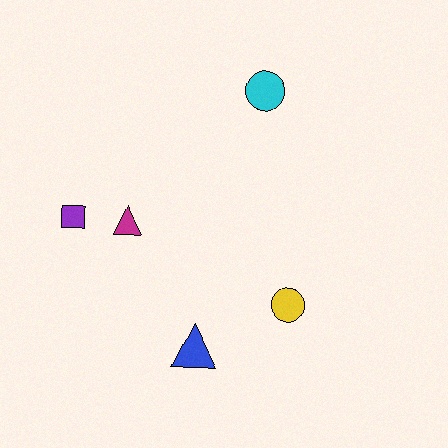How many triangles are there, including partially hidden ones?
There are 2 triangles.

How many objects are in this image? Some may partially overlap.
There are 5 objects.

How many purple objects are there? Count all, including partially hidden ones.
There is 1 purple object.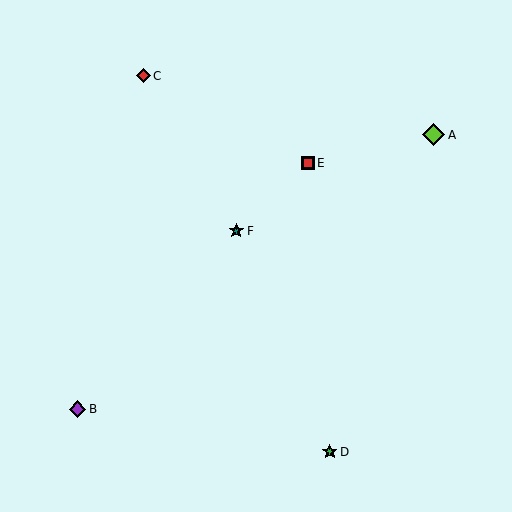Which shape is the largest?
The lime diamond (labeled A) is the largest.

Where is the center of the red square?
The center of the red square is at (308, 163).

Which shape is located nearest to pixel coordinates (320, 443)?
The green star (labeled D) at (330, 452) is nearest to that location.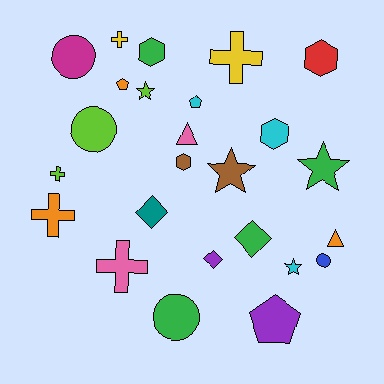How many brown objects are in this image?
There are 2 brown objects.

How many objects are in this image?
There are 25 objects.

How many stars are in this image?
There are 4 stars.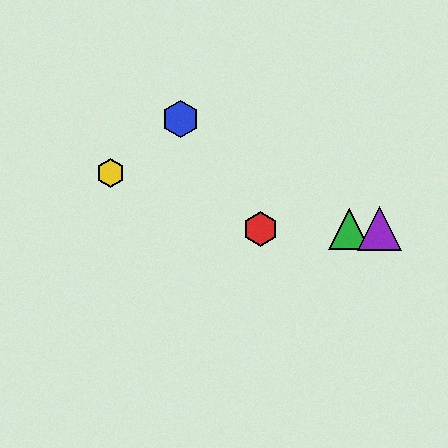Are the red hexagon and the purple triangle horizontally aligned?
Yes, both are at y≈229.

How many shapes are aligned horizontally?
3 shapes (the red hexagon, the green triangle, the purple triangle) are aligned horizontally.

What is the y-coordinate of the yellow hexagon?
The yellow hexagon is at y≈173.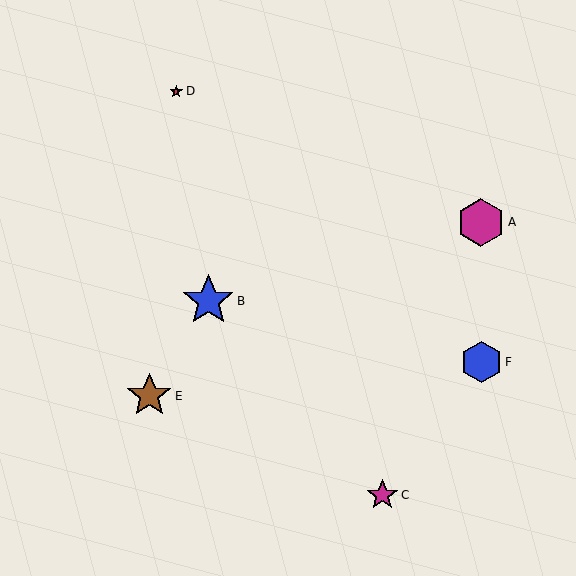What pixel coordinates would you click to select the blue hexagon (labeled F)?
Click at (481, 362) to select the blue hexagon F.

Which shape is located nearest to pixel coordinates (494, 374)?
The blue hexagon (labeled F) at (481, 362) is nearest to that location.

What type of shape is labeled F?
Shape F is a blue hexagon.